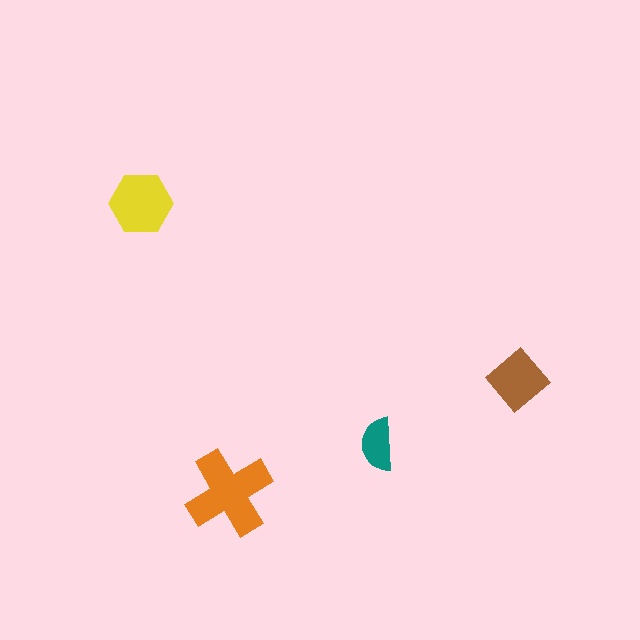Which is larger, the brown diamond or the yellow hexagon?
The yellow hexagon.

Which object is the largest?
The orange cross.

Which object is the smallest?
The teal semicircle.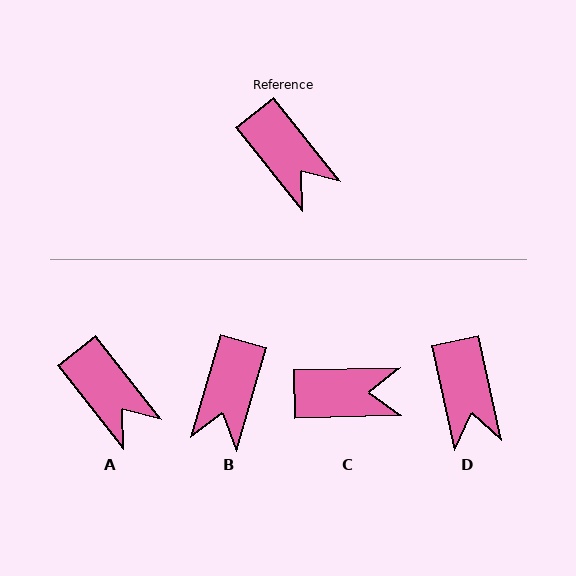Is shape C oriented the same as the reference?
No, it is off by about 53 degrees.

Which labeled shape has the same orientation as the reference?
A.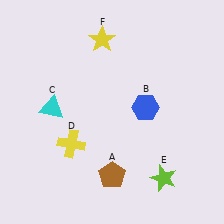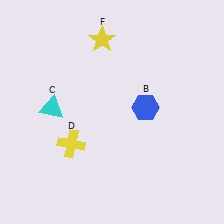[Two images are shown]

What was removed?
The lime star (E), the brown pentagon (A) were removed in Image 2.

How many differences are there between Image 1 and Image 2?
There are 2 differences between the two images.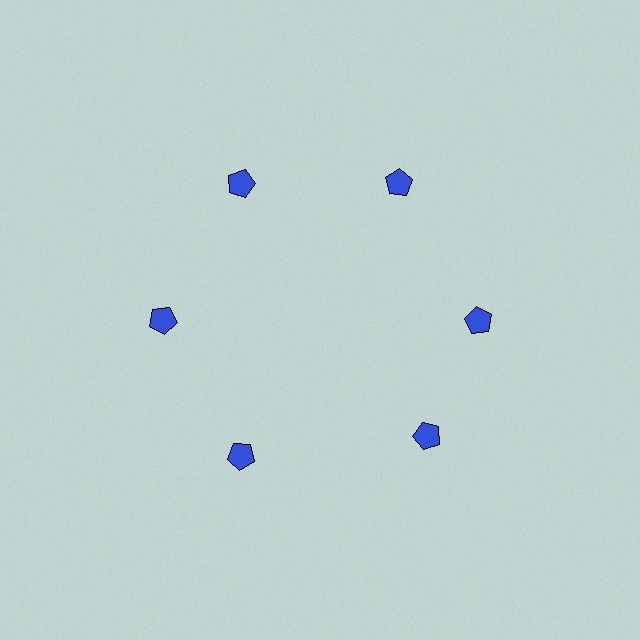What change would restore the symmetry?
The symmetry would be restored by rotating it back into even spacing with its neighbors so that all 6 pentagons sit at equal angles and equal distance from the center.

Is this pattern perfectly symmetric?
No. The 6 blue pentagons are arranged in a ring, but one element near the 5 o'clock position is rotated out of alignment along the ring, breaking the 6-fold rotational symmetry.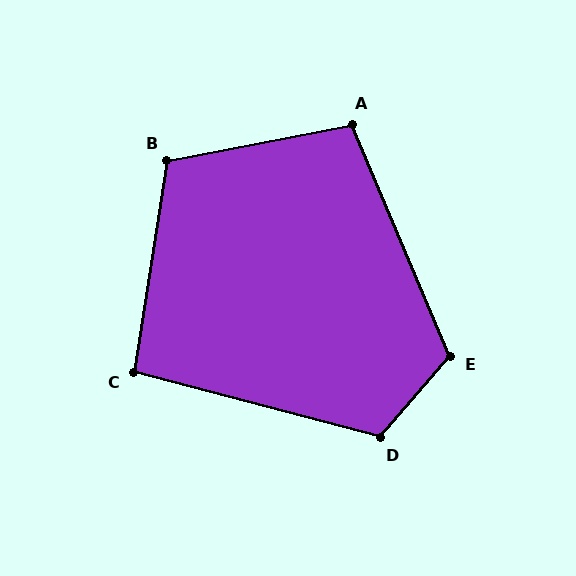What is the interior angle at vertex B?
Approximately 110 degrees (obtuse).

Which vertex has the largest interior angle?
E, at approximately 117 degrees.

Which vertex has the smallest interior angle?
C, at approximately 96 degrees.